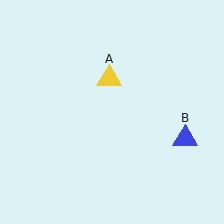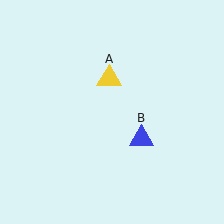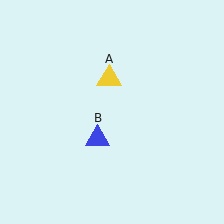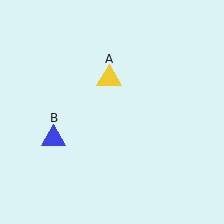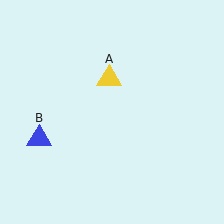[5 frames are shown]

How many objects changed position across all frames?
1 object changed position: blue triangle (object B).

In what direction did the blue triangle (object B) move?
The blue triangle (object B) moved left.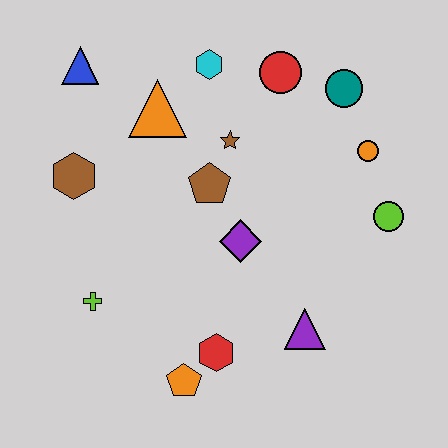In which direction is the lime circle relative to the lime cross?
The lime circle is to the right of the lime cross.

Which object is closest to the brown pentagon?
The brown star is closest to the brown pentagon.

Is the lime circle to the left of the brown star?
No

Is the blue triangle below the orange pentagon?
No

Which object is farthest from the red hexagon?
The blue triangle is farthest from the red hexagon.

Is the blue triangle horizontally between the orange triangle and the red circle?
No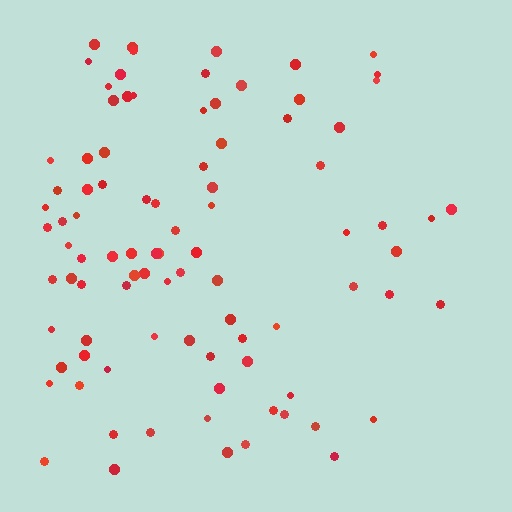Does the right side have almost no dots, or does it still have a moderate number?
Still a moderate number, just noticeably fewer than the left.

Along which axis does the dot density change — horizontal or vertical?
Horizontal.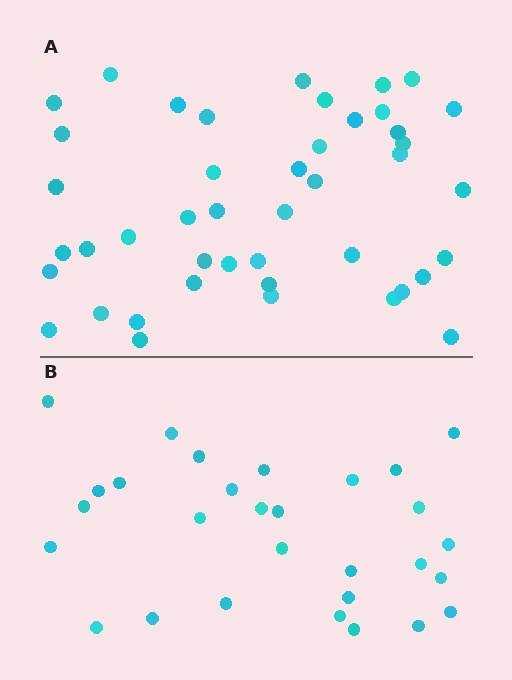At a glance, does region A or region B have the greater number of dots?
Region A (the top region) has more dots.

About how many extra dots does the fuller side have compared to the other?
Region A has approximately 15 more dots than region B.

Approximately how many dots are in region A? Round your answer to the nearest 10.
About 40 dots. (The exact count is 44, which rounds to 40.)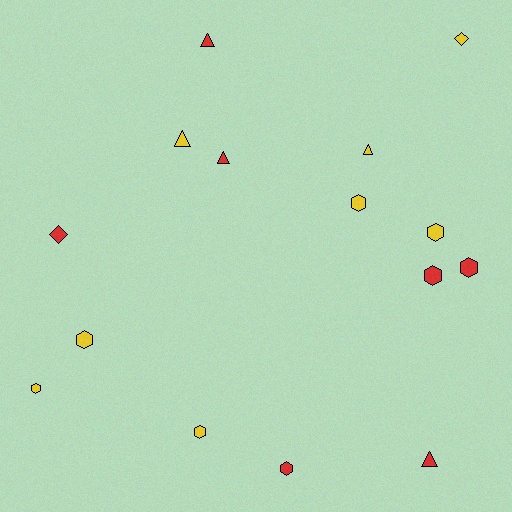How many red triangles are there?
There are 3 red triangles.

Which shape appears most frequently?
Hexagon, with 8 objects.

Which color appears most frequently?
Yellow, with 8 objects.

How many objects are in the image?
There are 15 objects.